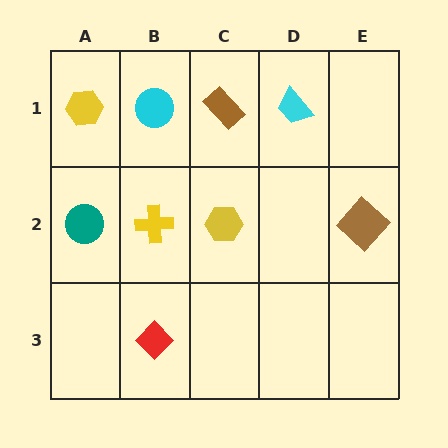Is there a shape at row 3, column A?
No, that cell is empty.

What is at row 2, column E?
A brown diamond.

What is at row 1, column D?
A cyan trapezoid.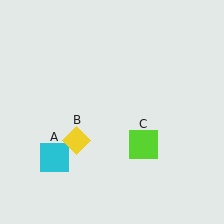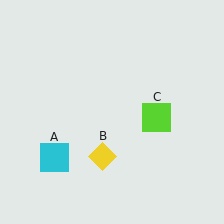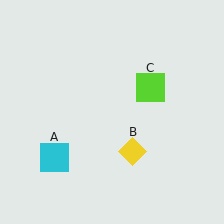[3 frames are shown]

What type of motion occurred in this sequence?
The yellow diamond (object B), lime square (object C) rotated counterclockwise around the center of the scene.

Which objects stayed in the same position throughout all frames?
Cyan square (object A) remained stationary.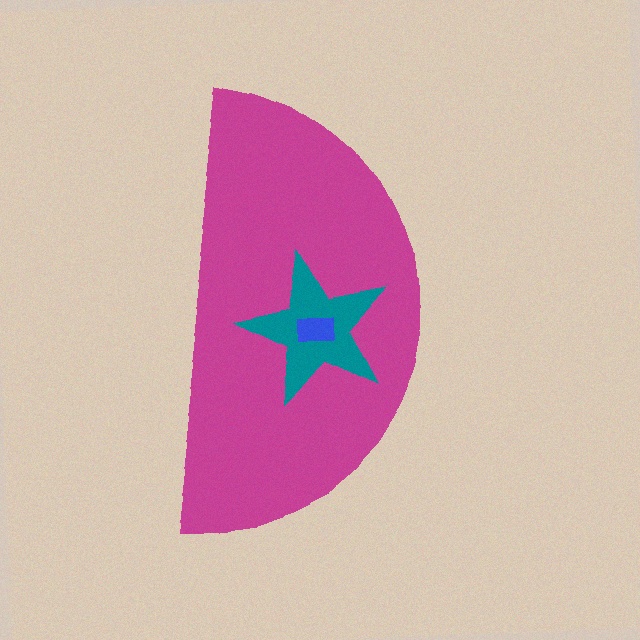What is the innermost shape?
The blue rectangle.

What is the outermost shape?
The magenta semicircle.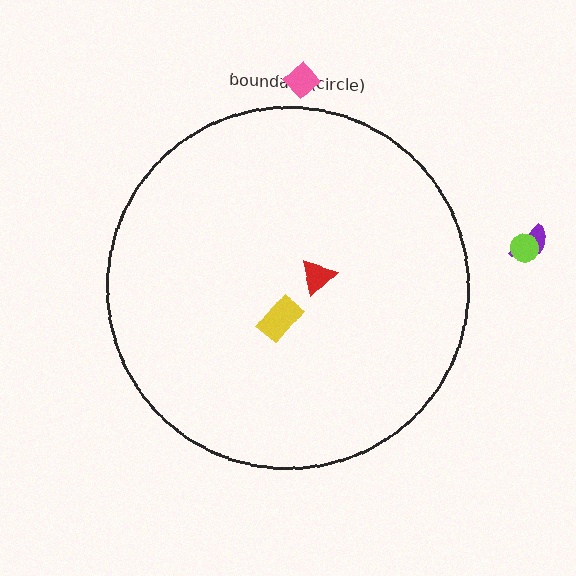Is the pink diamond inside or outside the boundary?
Outside.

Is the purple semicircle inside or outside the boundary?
Outside.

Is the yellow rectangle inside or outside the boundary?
Inside.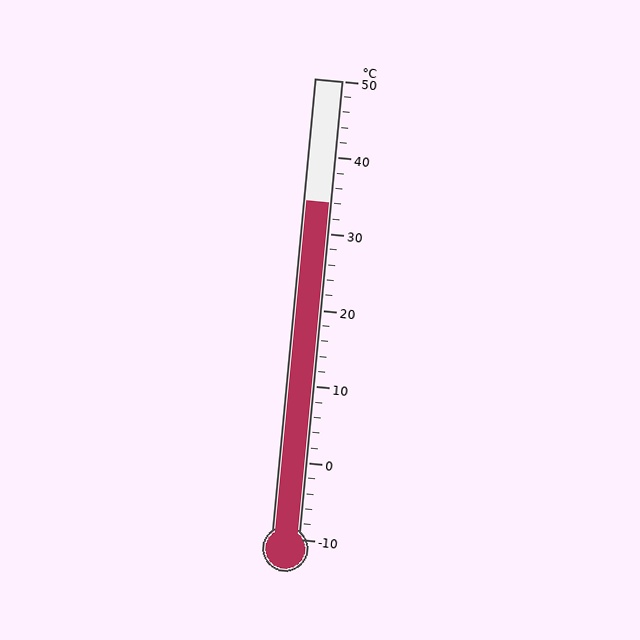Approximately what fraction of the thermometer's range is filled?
The thermometer is filled to approximately 75% of its range.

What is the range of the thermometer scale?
The thermometer scale ranges from -10°C to 50°C.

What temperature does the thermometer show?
The thermometer shows approximately 34°C.